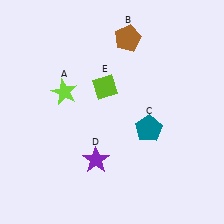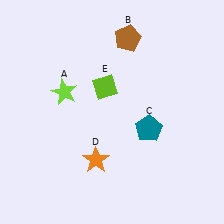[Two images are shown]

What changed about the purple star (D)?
In Image 1, D is purple. In Image 2, it changed to orange.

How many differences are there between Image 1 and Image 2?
There is 1 difference between the two images.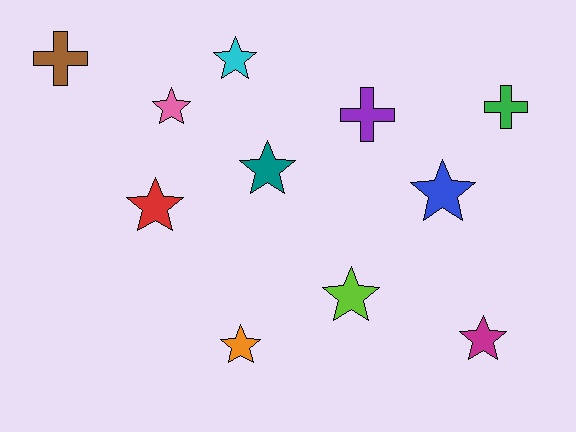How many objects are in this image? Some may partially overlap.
There are 11 objects.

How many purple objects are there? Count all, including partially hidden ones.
There is 1 purple object.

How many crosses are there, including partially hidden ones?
There are 3 crosses.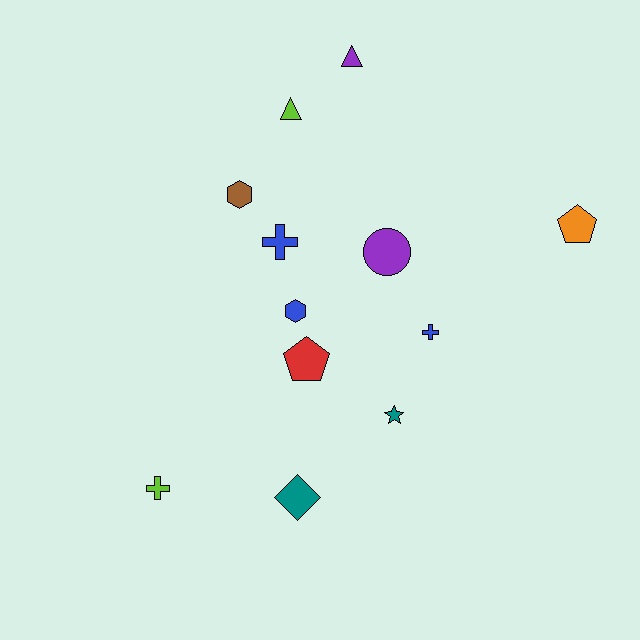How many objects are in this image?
There are 12 objects.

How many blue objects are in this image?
There are 3 blue objects.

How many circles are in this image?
There is 1 circle.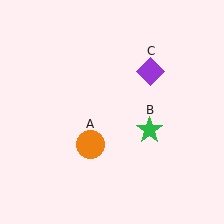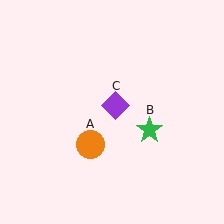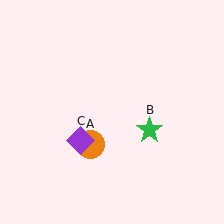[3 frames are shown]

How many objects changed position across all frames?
1 object changed position: purple diamond (object C).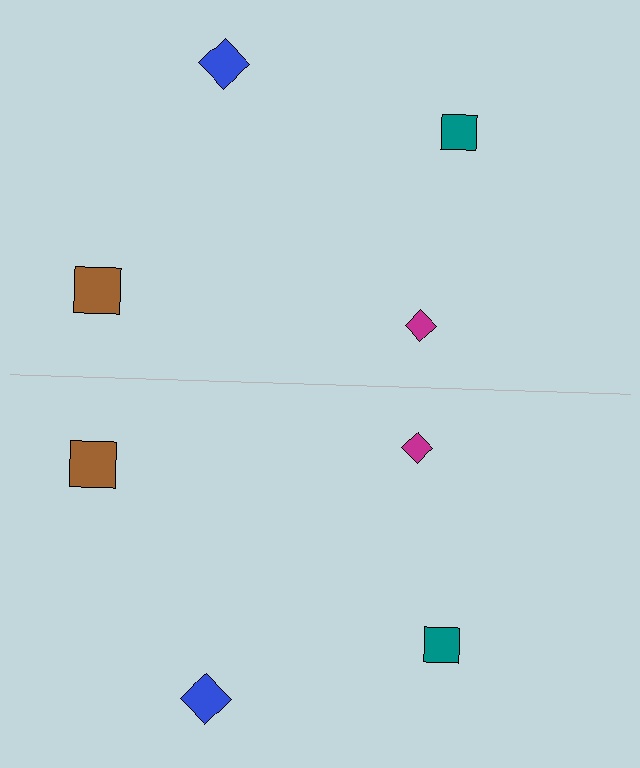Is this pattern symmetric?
Yes, this pattern has bilateral (reflection) symmetry.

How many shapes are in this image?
There are 8 shapes in this image.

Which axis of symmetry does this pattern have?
The pattern has a horizontal axis of symmetry running through the center of the image.